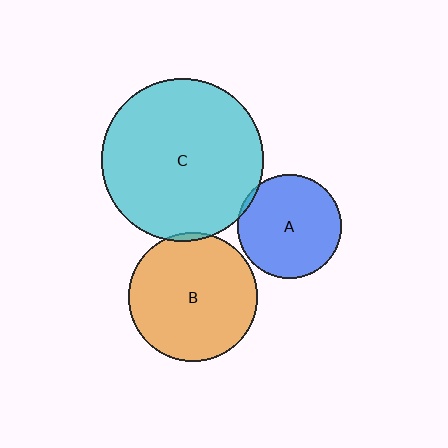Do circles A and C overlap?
Yes.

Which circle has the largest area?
Circle C (cyan).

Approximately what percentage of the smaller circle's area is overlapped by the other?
Approximately 5%.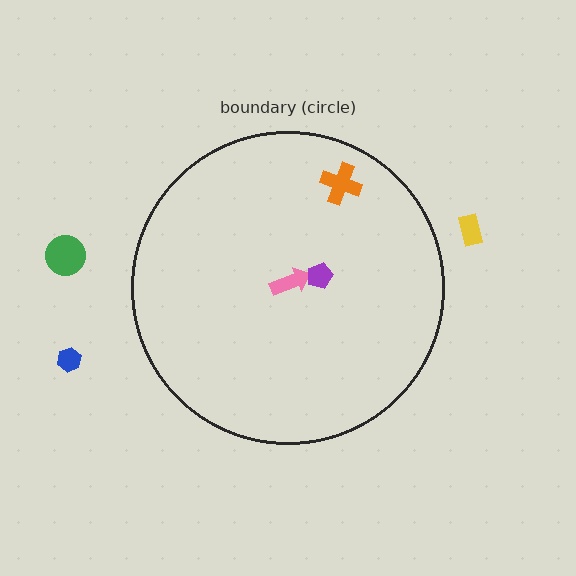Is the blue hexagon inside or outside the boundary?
Outside.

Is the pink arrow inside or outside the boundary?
Inside.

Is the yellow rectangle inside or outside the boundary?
Outside.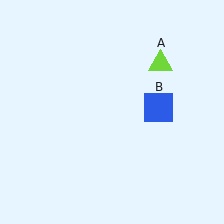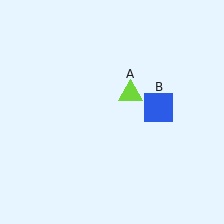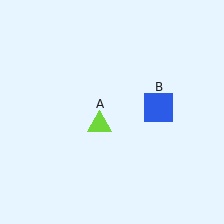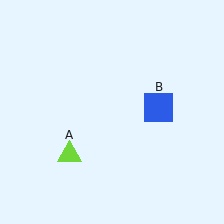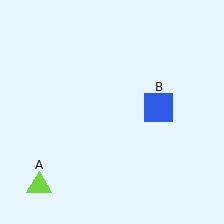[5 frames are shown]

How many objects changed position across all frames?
1 object changed position: lime triangle (object A).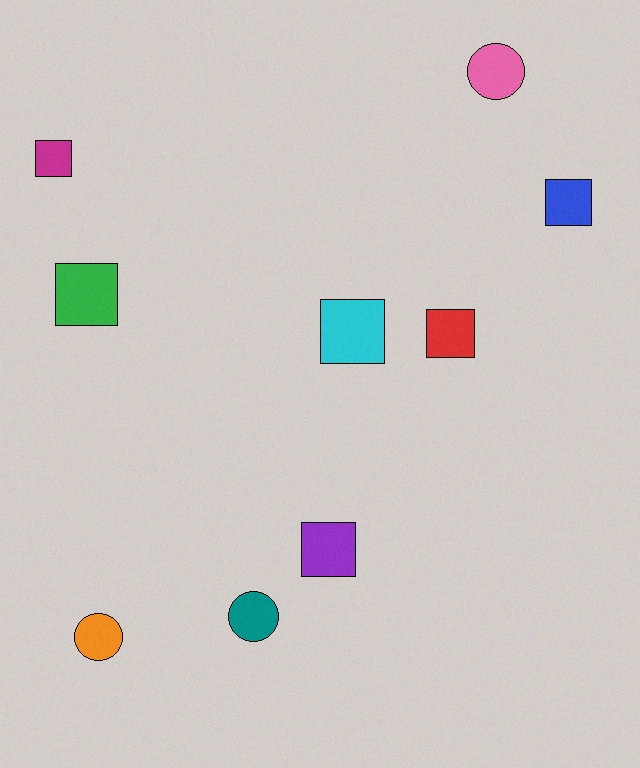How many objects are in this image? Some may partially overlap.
There are 9 objects.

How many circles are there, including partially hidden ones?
There are 3 circles.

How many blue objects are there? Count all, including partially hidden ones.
There is 1 blue object.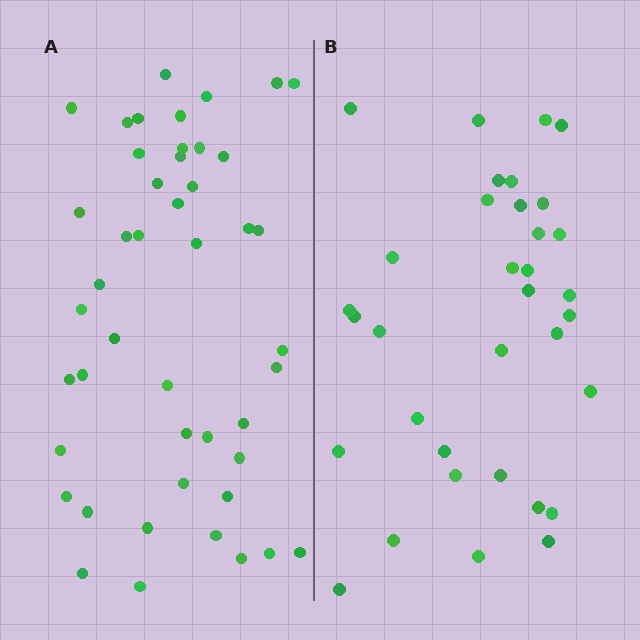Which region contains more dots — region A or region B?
Region A (the left region) has more dots.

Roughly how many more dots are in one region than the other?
Region A has roughly 12 or so more dots than region B.